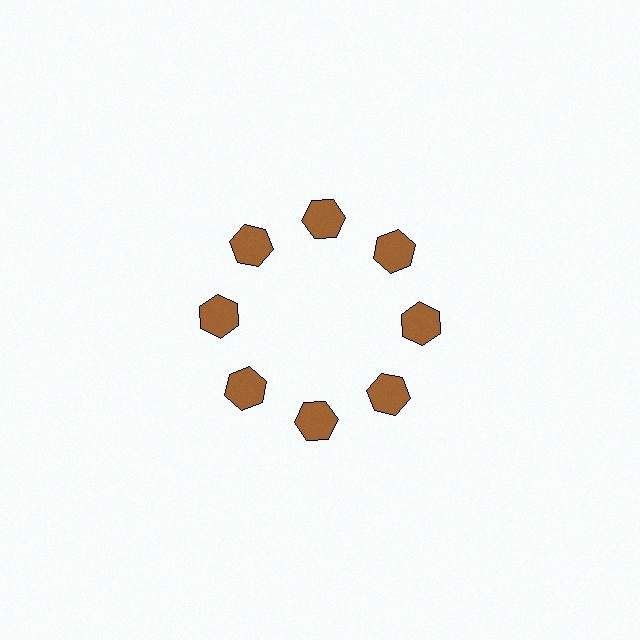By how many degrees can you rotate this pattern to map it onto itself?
The pattern maps onto itself every 45 degrees of rotation.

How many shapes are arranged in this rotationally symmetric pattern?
There are 8 shapes, arranged in 8 groups of 1.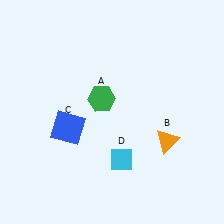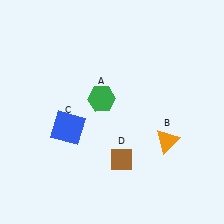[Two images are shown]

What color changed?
The diamond (D) changed from cyan in Image 1 to brown in Image 2.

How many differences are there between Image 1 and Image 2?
There is 1 difference between the two images.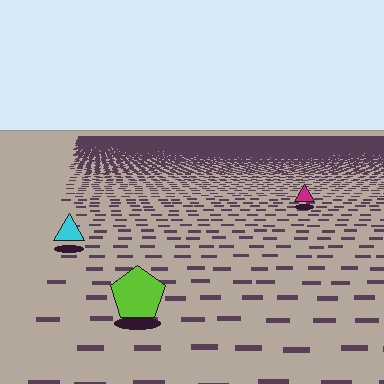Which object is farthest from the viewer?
The magenta triangle is farthest from the viewer. It appears smaller and the ground texture around it is denser.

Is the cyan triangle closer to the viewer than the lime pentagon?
No. The lime pentagon is closer — you can tell from the texture gradient: the ground texture is coarser near it.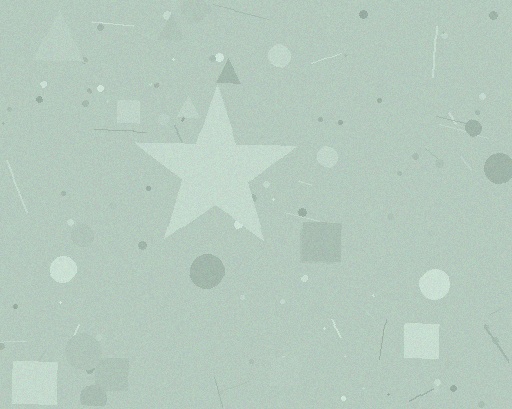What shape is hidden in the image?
A star is hidden in the image.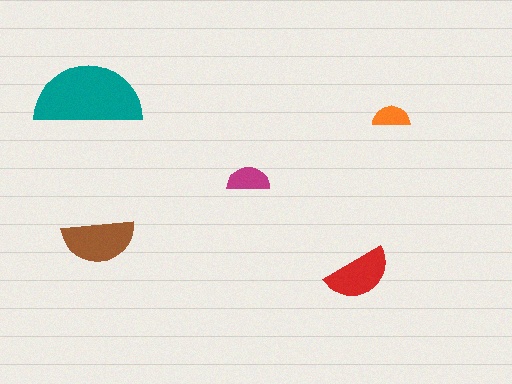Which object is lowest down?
The red semicircle is bottommost.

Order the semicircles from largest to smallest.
the teal one, the brown one, the red one, the magenta one, the orange one.